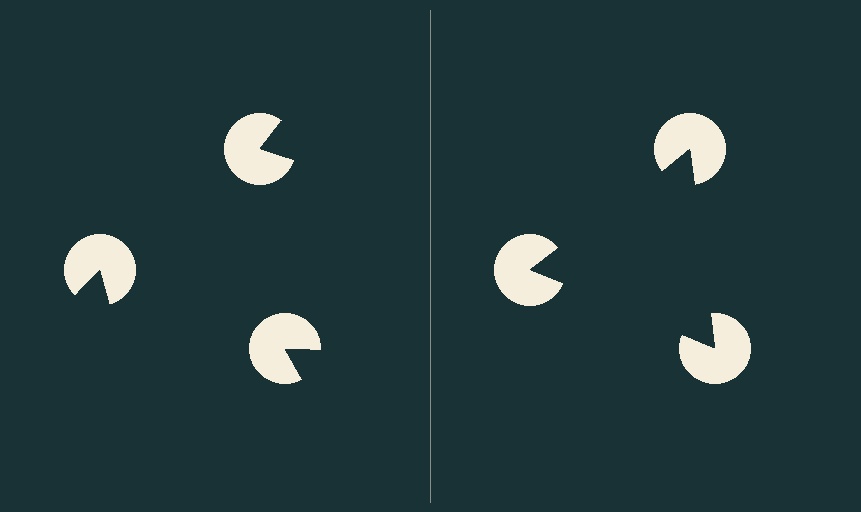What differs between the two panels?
The pac-man discs are positioned identically on both sides; only the wedge orientations differ. On the right they align to a triangle; on the left they are misaligned.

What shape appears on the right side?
An illusory triangle.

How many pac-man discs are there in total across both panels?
6 — 3 on each side.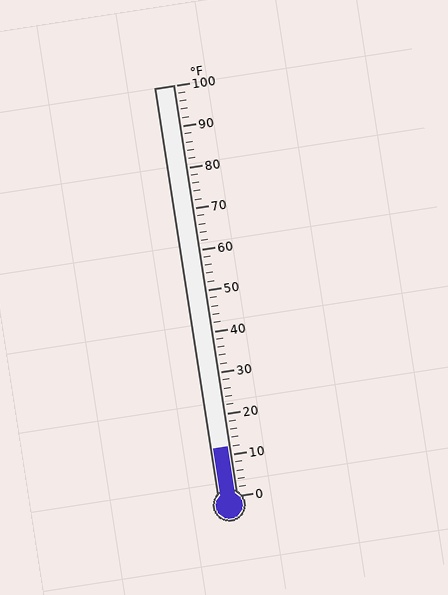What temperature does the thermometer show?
The thermometer shows approximately 12°F.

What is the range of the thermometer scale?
The thermometer scale ranges from 0°F to 100°F.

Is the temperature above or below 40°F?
The temperature is below 40°F.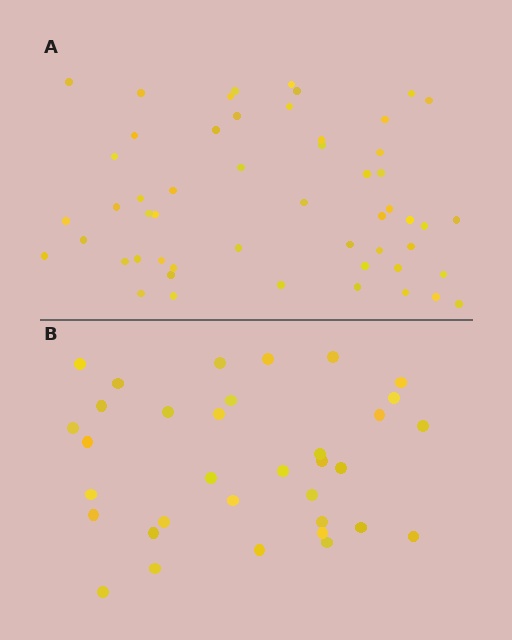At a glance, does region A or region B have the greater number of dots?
Region A (the top region) has more dots.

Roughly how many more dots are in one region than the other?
Region A has approximately 20 more dots than region B.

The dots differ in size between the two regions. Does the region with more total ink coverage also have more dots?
No. Region B has more total ink coverage because its dots are larger, but region A actually contains more individual dots. Total area can be misleading — the number of items is what matters here.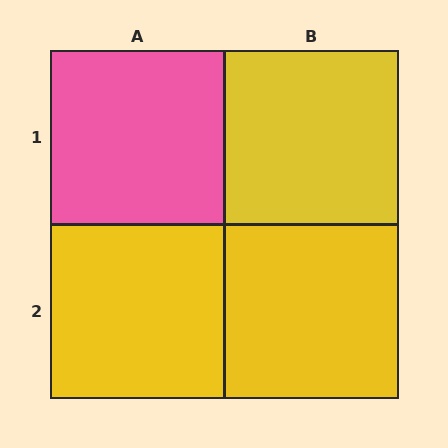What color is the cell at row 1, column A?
Pink.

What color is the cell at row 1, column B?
Yellow.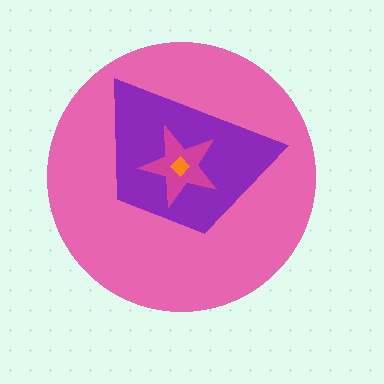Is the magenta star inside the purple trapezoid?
Yes.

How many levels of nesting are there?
4.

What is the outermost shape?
The pink circle.